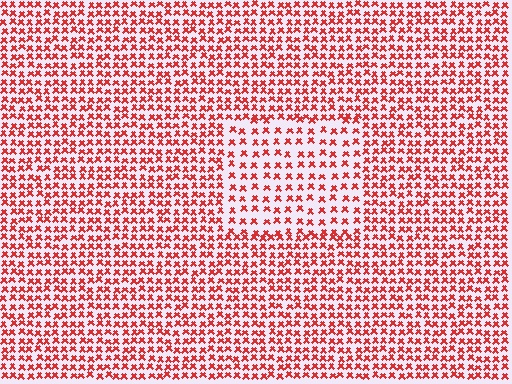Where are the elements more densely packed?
The elements are more densely packed outside the rectangle boundary.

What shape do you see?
I see a rectangle.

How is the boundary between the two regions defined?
The boundary is defined by a change in element density (approximately 1.7x ratio). All elements are the same color, size, and shape.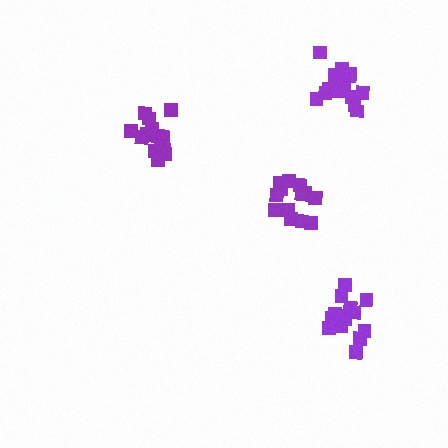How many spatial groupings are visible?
There are 4 spatial groupings.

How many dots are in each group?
Group 1: 14 dots, Group 2: 14 dots, Group 3: 15 dots, Group 4: 18 dots (61 total).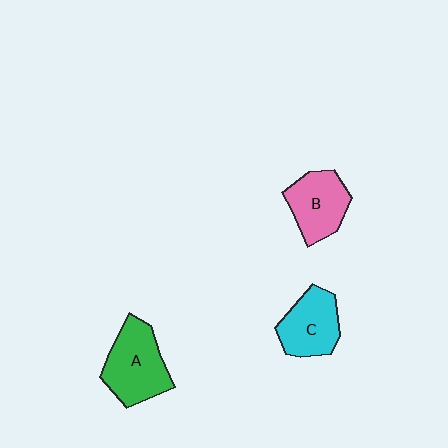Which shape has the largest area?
Shape A (green).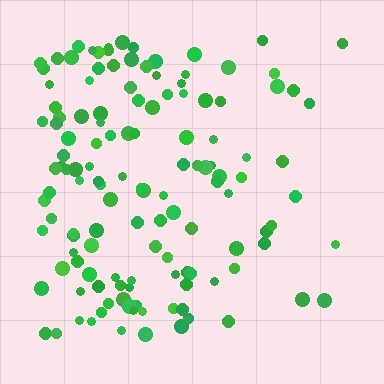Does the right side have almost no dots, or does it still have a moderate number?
Still a moderate number, just noticeably fewer than the left.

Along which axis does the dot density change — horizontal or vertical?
Horizontal.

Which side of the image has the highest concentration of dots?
The left.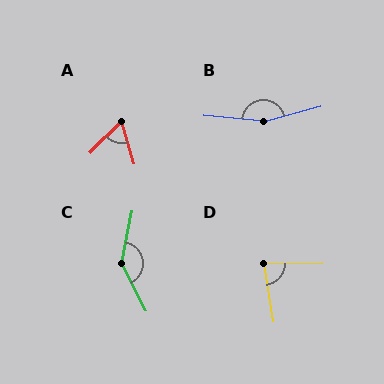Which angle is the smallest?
A, at approximately 61 degrees.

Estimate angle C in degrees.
Approximately 142 degrees.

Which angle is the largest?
B, at approximately 159 degrees.